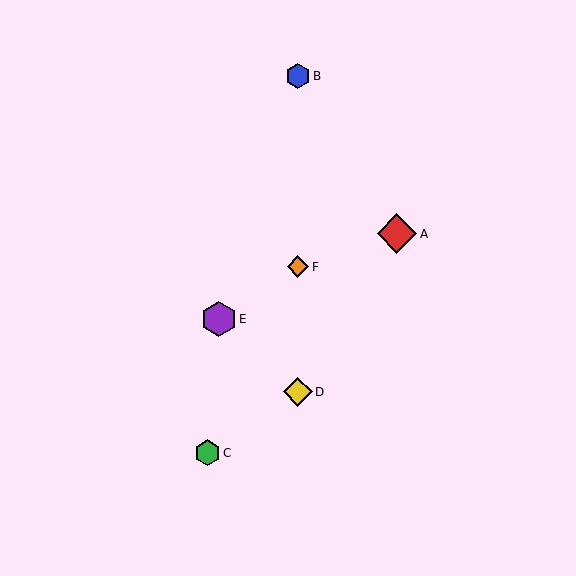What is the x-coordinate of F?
Object F is at x≈298.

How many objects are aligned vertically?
3 objects (B, D, F) are aligned vertically.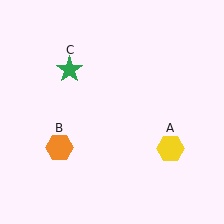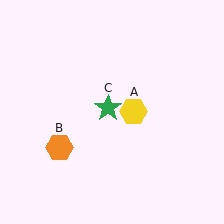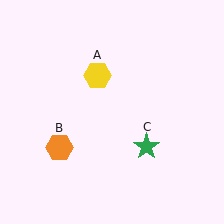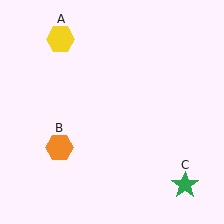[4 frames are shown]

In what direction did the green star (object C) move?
The green star (object C) moved down and to the right.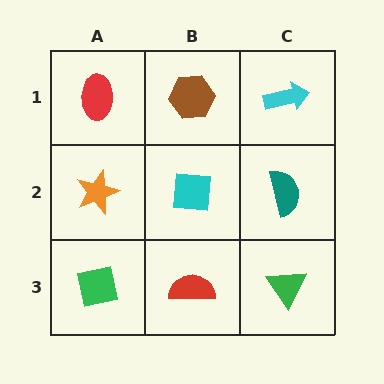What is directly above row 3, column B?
A cyan square.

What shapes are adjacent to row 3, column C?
A teal semicircle (row 2, column C), a red semicircle (row 3, column B).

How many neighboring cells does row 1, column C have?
2.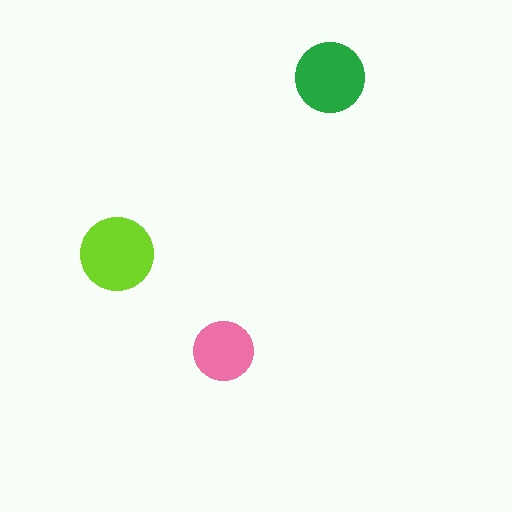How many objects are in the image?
There are 3 objects in the image.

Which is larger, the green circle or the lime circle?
The lime one.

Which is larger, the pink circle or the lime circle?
The lime one.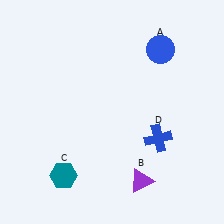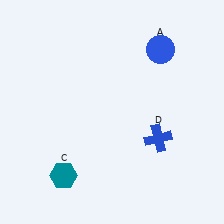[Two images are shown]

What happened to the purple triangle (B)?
The purple triangle (B) was removed in Image 2. It was in the bottom-right area of Image 1.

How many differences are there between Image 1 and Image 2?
There is 1 difference between the two images.